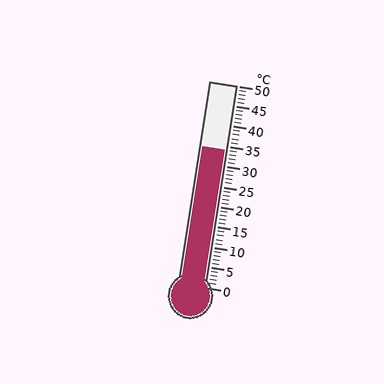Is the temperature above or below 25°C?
The temperature is above 25°C.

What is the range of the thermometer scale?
The thermometer scale ranges from 0°C to 50°C.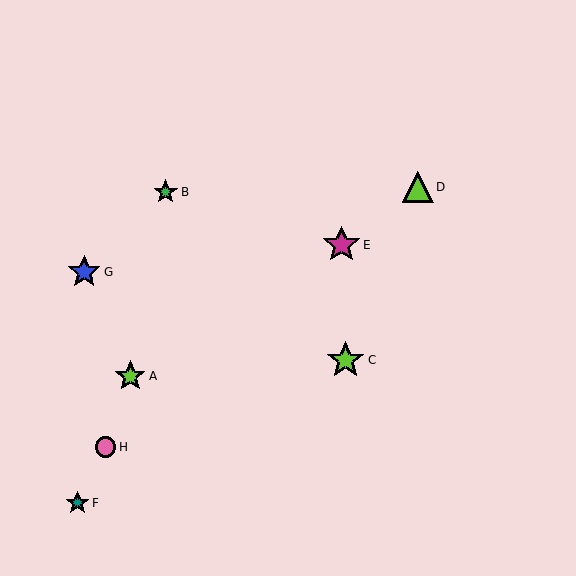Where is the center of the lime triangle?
The center of the lime triangle is at (418, 187).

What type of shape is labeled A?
Shape A is a lime star.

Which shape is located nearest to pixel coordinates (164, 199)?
The green star (labeled B) at (166, 192) is nearest to that location.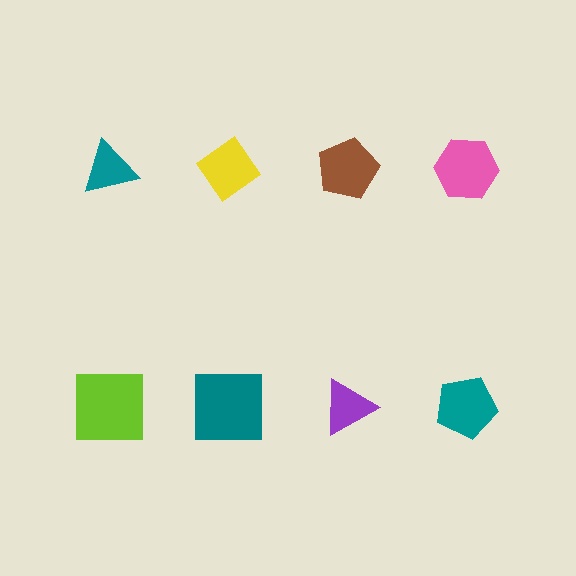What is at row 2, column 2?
A teal square.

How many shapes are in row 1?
4 shapes.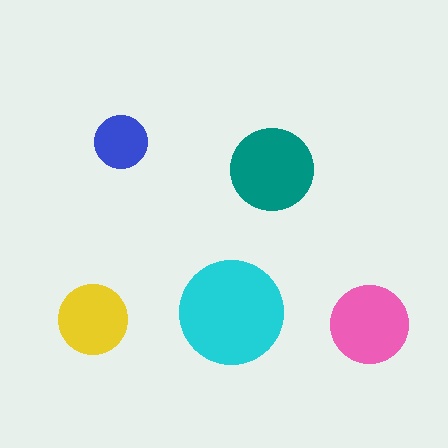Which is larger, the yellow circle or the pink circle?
The pink one.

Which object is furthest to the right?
The pink circle is rightmost.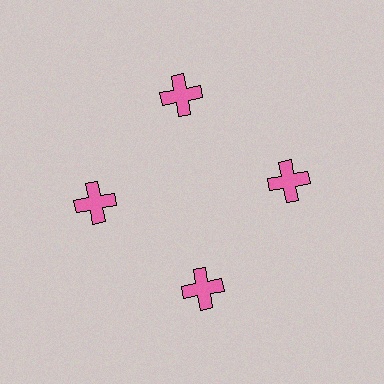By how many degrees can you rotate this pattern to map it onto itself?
The pattern maps onto itself every 90 degrees of rotation.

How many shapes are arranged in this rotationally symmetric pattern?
There are 4 shapes, arranged in 4 groups of 1.